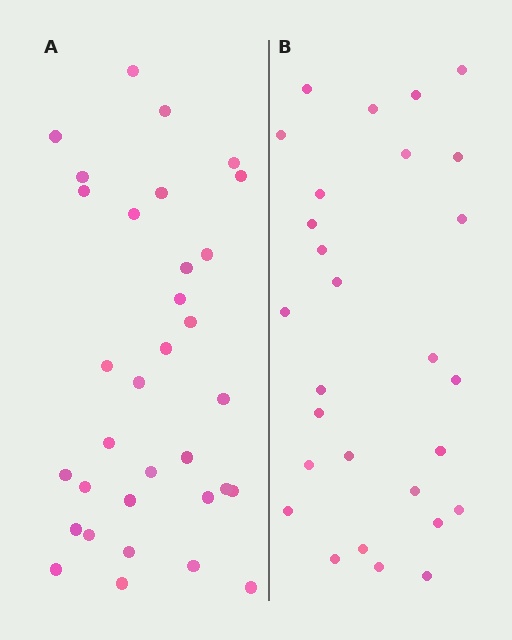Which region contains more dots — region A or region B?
Region A (the left region) has more dots.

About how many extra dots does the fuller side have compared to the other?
Region A has about 5 more dots than region B.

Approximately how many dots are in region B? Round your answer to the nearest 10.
About 30 dots. (The exact count is 28, which rounds to 30.)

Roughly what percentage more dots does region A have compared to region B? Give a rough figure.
About 20% more.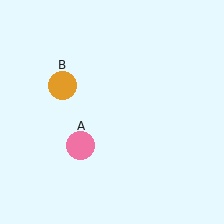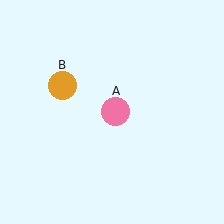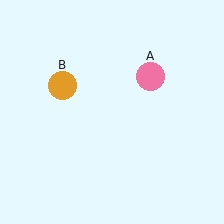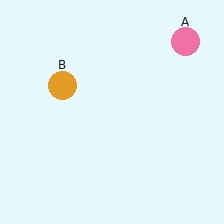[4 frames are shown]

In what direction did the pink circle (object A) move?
The pink circle (object A) moved up and to the right.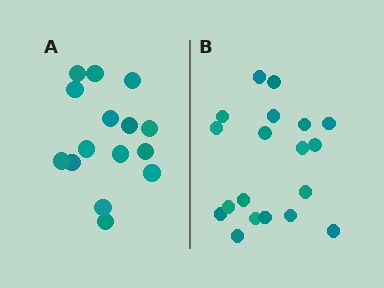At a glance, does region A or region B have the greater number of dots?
Region B (the right region) has more dots.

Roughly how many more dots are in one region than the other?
Region B has about 4 more dots than region A.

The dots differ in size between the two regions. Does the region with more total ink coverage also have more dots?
No. Region A has more total ink coverage because its dots are larger, but region B actually contains more individual dots. Total area can be misleading — the number of items is what matters here.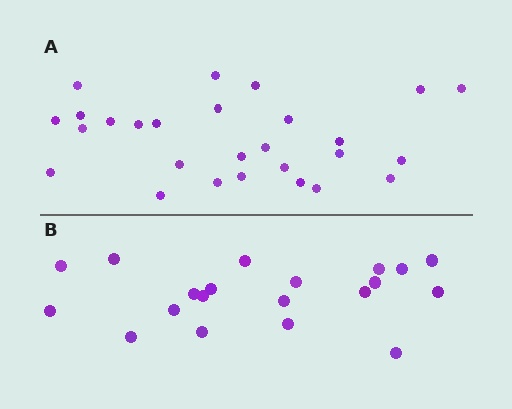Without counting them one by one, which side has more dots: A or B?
Region A (the top region) has more dots.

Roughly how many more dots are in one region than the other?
Region A has roughly 8 or so more dots than region B.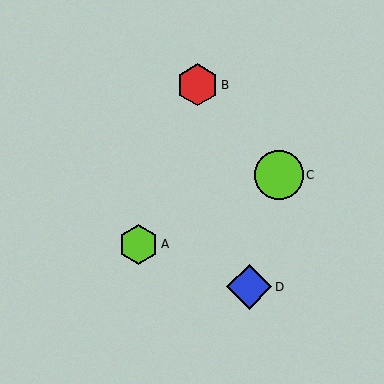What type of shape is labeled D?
Shape D is a blue diamond.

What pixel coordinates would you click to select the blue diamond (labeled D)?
Click at (249, 287) to select the blue diamond D.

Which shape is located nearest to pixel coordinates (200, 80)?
The red hexagon (labeled B) at (198, 85) is nearest to that location.